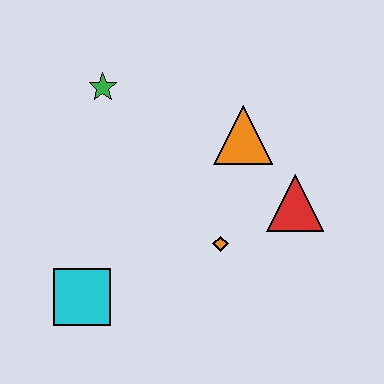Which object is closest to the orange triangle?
The red triangle is closest to the orange triangle.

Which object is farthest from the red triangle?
The cyan square is farthest from the red triangle.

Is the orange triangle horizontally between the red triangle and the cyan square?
Yes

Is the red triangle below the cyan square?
No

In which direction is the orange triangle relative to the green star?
The orange triangle is to the right of the green star.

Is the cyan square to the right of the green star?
No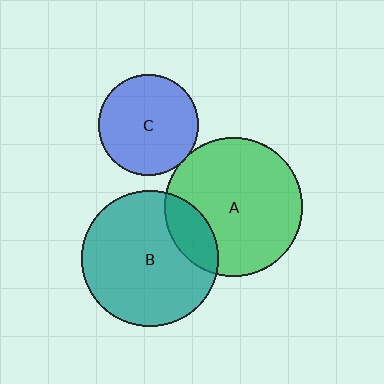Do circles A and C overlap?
Yes.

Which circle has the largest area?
Circle A (green).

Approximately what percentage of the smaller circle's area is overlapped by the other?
Approximately 5%.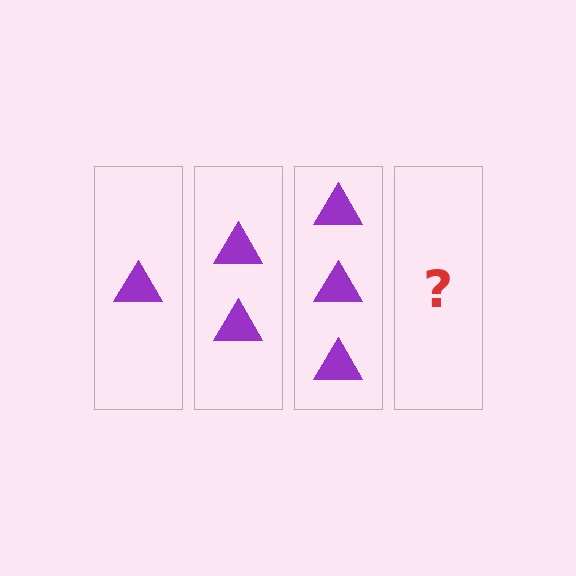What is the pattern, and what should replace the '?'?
The pattern is that each step adds one more triangle. The '?' should be 4 triangles.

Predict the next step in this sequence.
The next step is 4 triangles.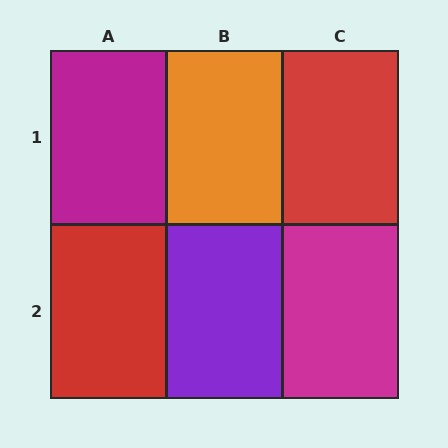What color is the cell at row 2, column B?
Purple.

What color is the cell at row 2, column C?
Magenta.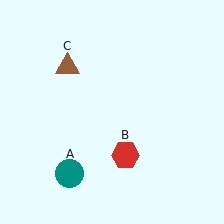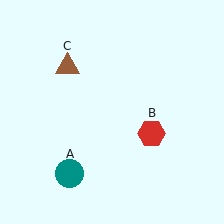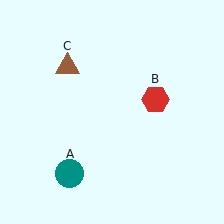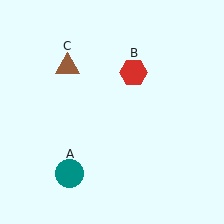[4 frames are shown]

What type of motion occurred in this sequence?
The red hexagon (object B) rotated counterclockwise around the center of the scene.